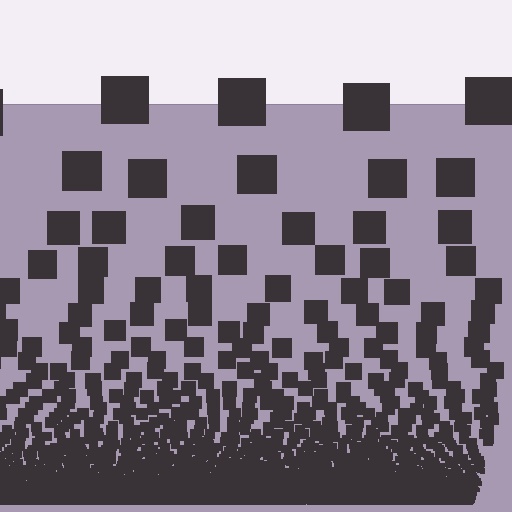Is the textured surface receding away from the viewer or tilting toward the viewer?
The surface appears to tilt toward the viewer. Texture elements get larger and sparser toward the top.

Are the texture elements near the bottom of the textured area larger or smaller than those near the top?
Smaller. The gradient is inverted — elements near the bottom are smaller and denser.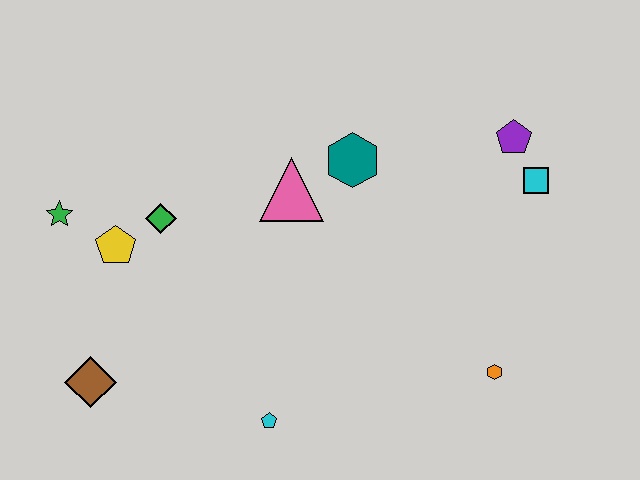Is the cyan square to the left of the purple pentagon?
No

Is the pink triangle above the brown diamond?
Yes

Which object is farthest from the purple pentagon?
The brown diamond is farthest from the purple pentagon.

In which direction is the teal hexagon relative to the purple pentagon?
The teal hexagon is to the left of the purple pentagon.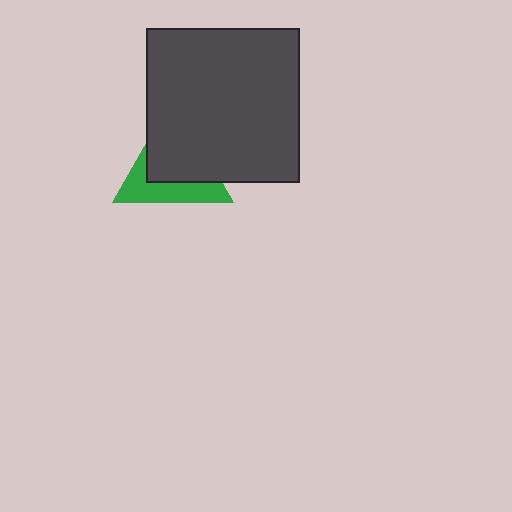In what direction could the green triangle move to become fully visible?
The green triangle could move toward the lower-left. That would shift it out from behind the dark gray square entirely.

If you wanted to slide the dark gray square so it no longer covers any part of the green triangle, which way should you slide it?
Slide it toward the upper-right — that is the most direct way to separate the two shapes.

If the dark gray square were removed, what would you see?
You would see the complete green triangle.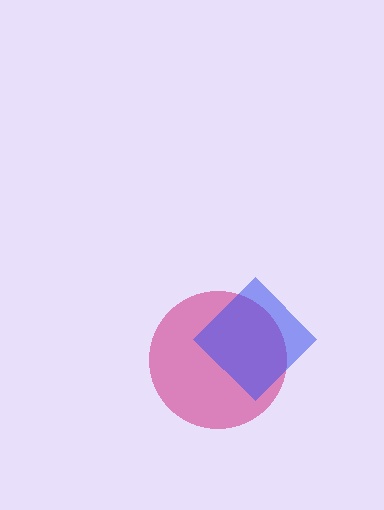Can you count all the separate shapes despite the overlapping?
Yes, there are 2 separate shapes.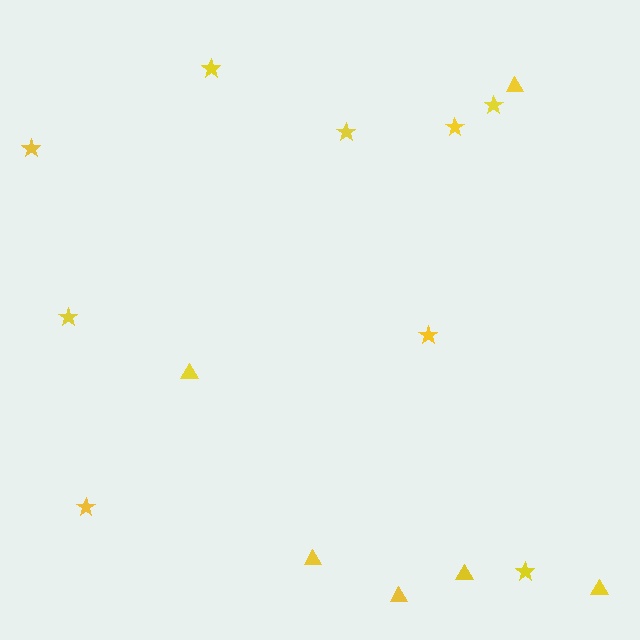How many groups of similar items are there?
There are 2 groups: one group of stars (9) and one group of triangles (6).